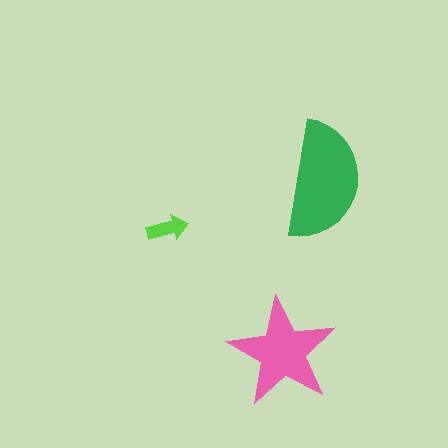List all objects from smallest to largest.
The lime arrow, the pink star, the green semicircle.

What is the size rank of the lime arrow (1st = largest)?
3rd.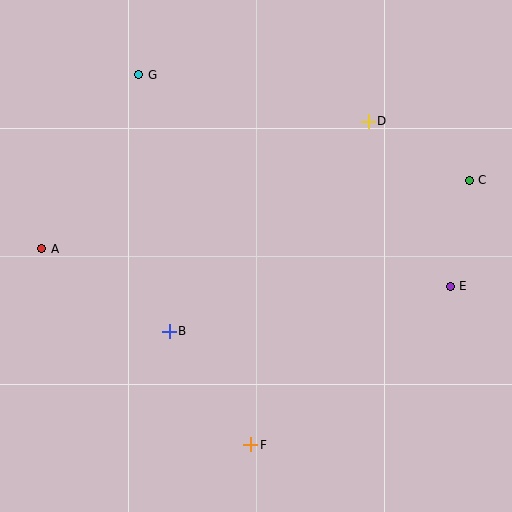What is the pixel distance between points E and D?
The distance between E and D is 184 pixels.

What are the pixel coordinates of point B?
Point B is at (169, 331).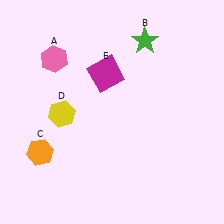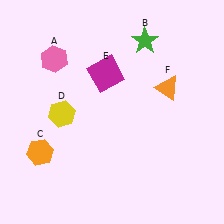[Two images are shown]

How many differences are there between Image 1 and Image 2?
There is 1 difference between the two images.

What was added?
An orange triangle (F) was added in Image 2.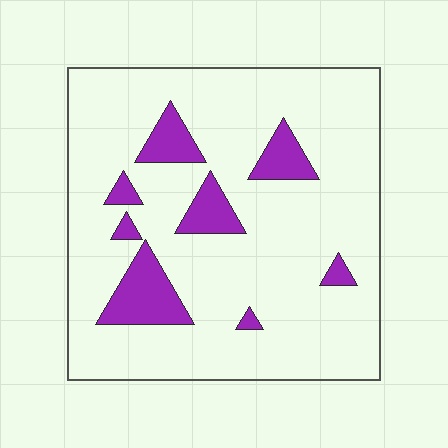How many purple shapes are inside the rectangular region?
8.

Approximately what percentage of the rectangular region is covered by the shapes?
Approximately 15%.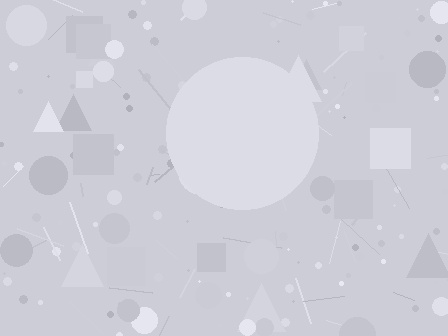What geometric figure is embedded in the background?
A circle is embedded in the background.